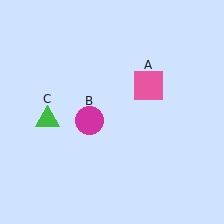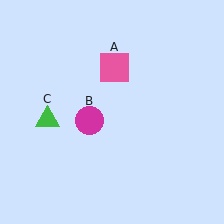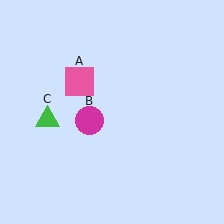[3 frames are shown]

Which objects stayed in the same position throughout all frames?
Magenta circle (object B) and green triangle (object C) remained stationary.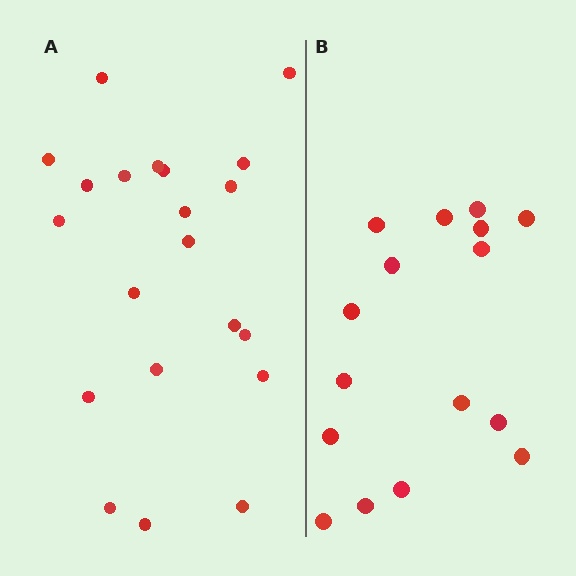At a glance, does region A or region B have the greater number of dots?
Region A (the left region) has more dots.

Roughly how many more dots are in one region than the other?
Region A has about 5 more dots than region B.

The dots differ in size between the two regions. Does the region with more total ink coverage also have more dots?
No. Region B has more total ink coverage because its dots are larger, but region A actually contains more individual dots. Total area can be misleading — the number of items is what matters here.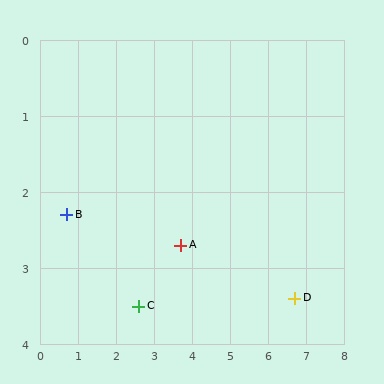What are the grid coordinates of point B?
Point B is at approximately (0.7, 2.3).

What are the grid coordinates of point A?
Point A is at approximately (3.7, 2.7).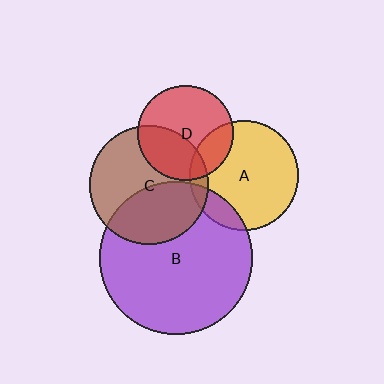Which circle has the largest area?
Circle B (purple).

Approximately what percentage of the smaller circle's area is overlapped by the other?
Approximately 20%.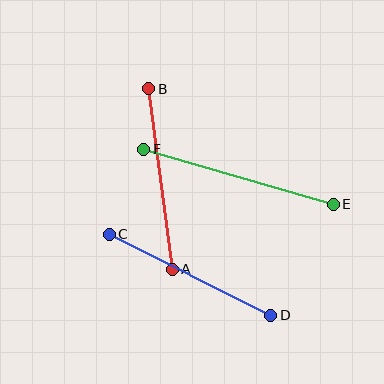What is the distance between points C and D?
The distance is approximately 180 pixels.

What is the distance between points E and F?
The distance is approximately 197 pixels.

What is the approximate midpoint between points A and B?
The midpoint is at approximately (161, 179) pixels.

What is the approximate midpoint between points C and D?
The midpoint is at approximately (190, 275) pixels.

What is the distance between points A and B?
The distance is approximately 182 pixels.